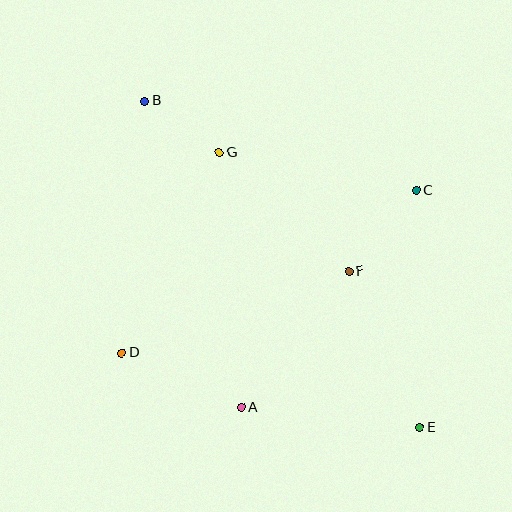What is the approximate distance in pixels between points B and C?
The distance between B and C is approximately 286 pixels.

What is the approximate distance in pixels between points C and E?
The distance between C and E is approximately 237 pixels.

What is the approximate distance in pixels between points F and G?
The distance between F and G is approximately 175 pixels.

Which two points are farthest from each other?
Points B and E are farthest from each other.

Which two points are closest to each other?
Points B and G are closest to each other.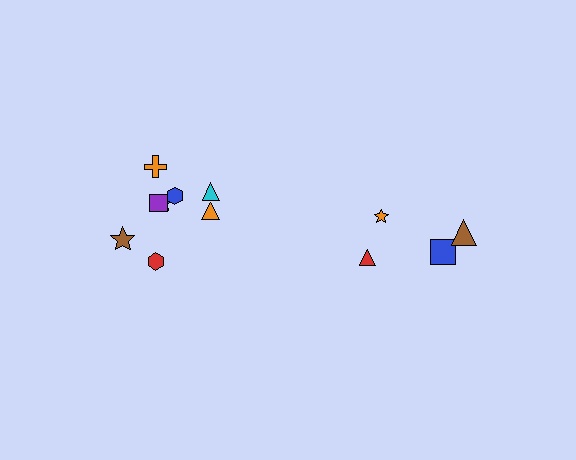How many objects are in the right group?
There are 4 objects.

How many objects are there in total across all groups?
There are 12 objects.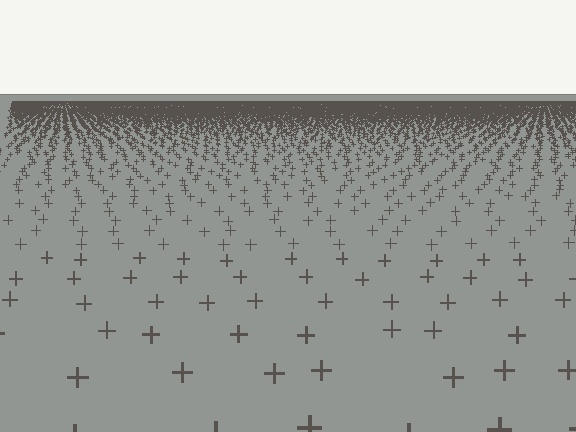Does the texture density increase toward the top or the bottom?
Density increases toward the top.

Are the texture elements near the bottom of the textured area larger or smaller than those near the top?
Larger. Near the bottom, elements are closer to the viewer and appear at a bigger on-screen size.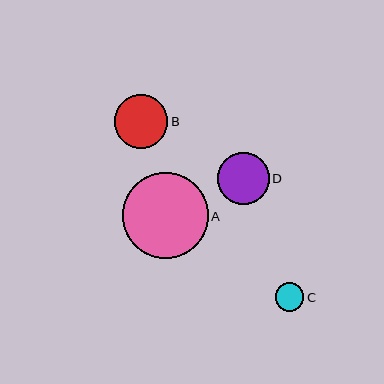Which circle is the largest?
Circle A is the largest with a size of approximately 86 pixels.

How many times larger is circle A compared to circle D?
Circle A is approximately 1.6 times the size of circle D.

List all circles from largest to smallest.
From largest to smallest: A, B, D, C.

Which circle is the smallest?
Circle C is the smallest with a size of approximately 29 pixels.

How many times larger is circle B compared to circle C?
Circle B is approximately 1.9 times the size of circle C.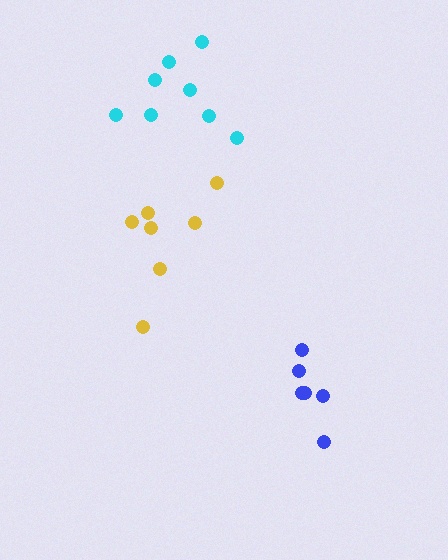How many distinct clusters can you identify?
There are 3 distinct clusters.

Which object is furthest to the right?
The blue cluster is rightmost.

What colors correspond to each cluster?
The clusters are colored: yellow, cyan, blue.